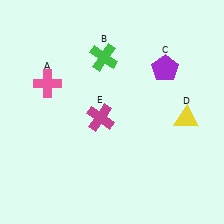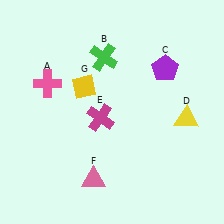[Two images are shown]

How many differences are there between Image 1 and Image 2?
There are 2 differences between the two images.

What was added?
A pink triangle (F), a yellow diamond (G) were added in Image 2.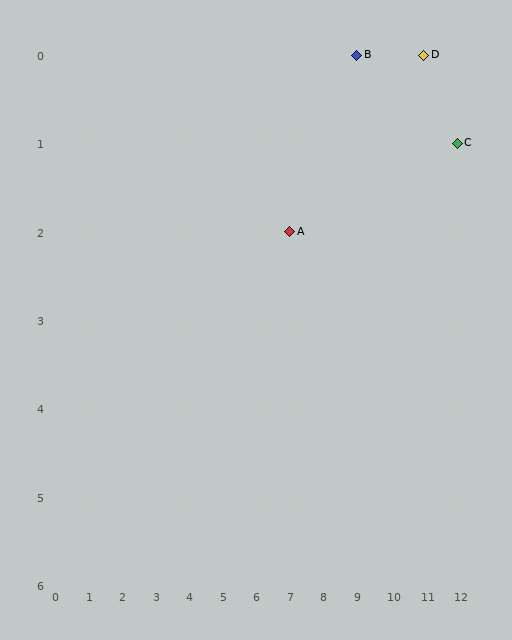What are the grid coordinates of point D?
Point D is at grid coordinates (11, 0).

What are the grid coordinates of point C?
Point C is at grid coordinates (12, 1).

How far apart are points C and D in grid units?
Points C and D are 1 column and 1 row apart (about 1.4 grid units diagonally).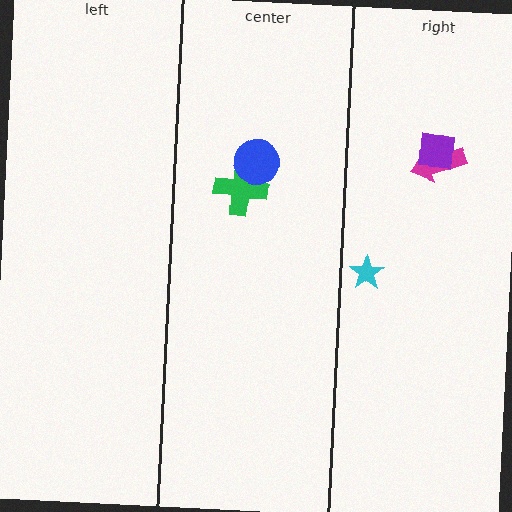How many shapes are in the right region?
3.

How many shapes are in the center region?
2.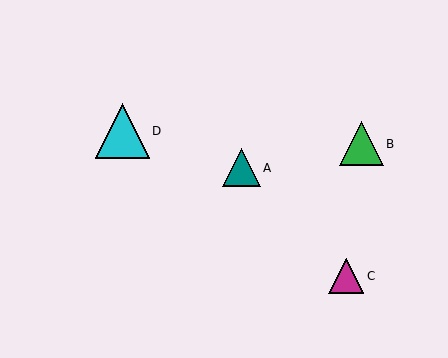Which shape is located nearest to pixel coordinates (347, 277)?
The magenta triangle (labeled C) at (346, 276) is nearest to that location.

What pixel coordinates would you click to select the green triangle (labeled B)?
Click at (362, 144) to select the green triangle B.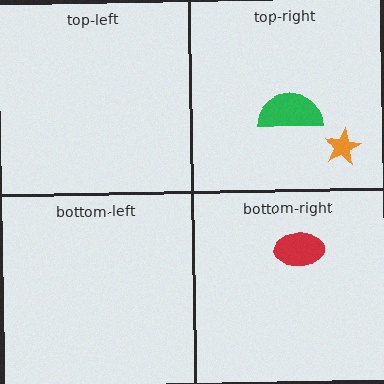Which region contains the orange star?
The top-right region.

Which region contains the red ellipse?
The bottom-right region.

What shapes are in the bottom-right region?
The red ellipse.